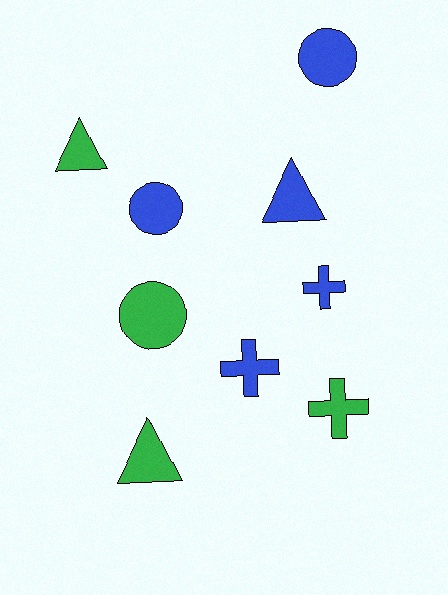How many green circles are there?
There is 1 green circle.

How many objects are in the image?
There are 9 objects.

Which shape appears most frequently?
Circle, with 3 objects.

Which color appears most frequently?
Blue, with 5 objects.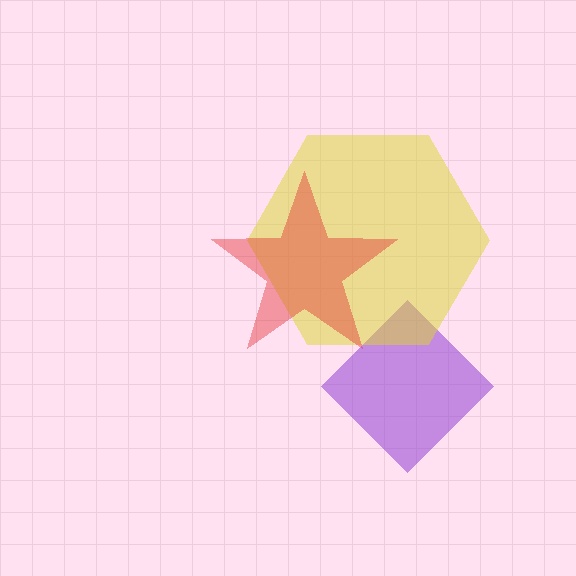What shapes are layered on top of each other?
The layered shapes are: a purple diamond, a yellow hexagon, a red star.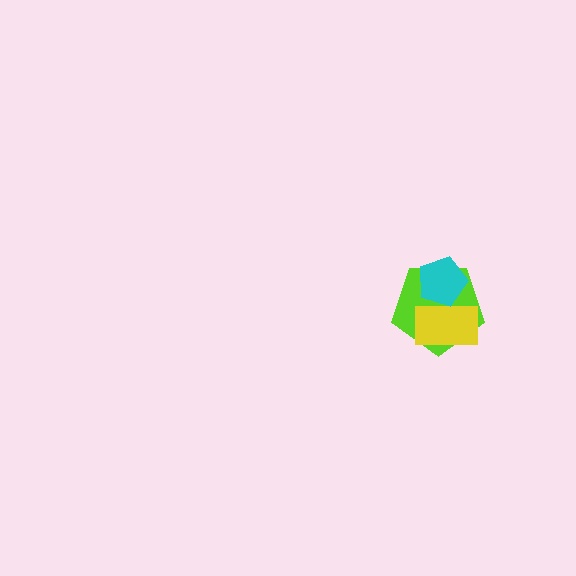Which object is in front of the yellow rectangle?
The cyan pentagon is in front of the yellow rectangle.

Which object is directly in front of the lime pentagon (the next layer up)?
The yellow rectangle is directly in front of the lime pentagon.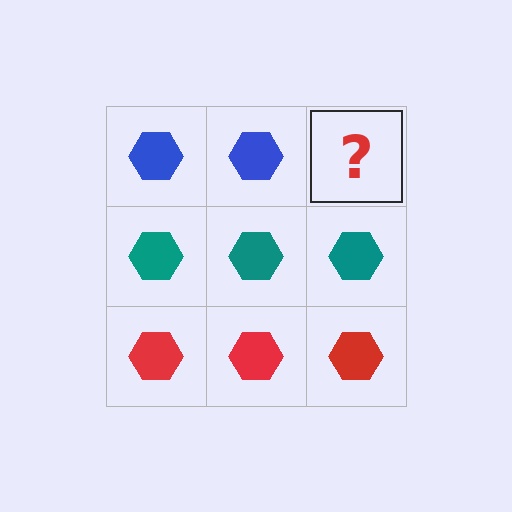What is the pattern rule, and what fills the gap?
The rule is that each row has a consistent color. The gap should be filled with a blue hexagon.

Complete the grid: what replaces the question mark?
The question mark should be replaced with a blue hexagon.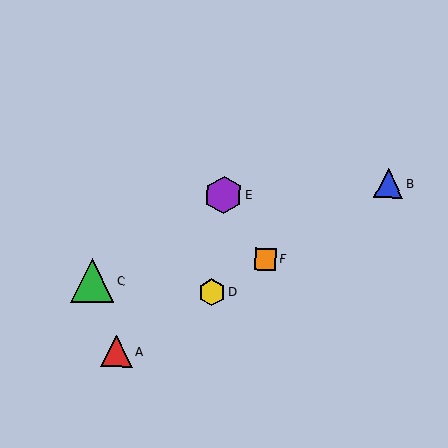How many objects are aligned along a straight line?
4 objects (A, B, D, F) are aligned along a straight line.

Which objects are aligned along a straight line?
Objects A, B, D, F are aligned along a straight line.